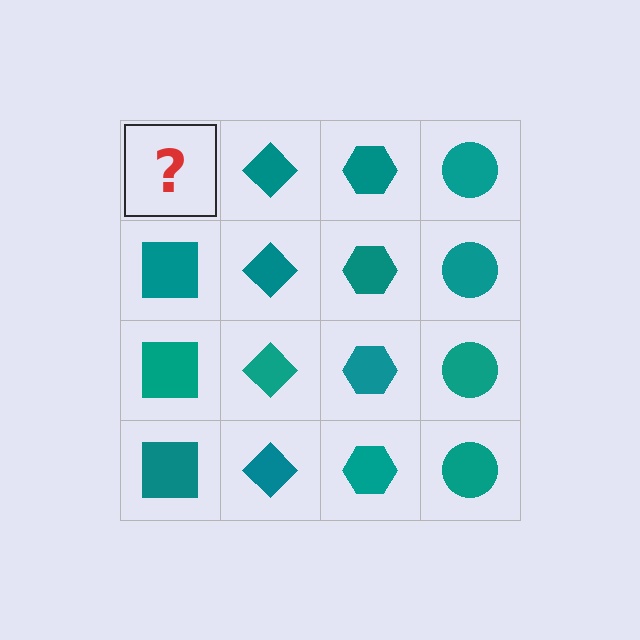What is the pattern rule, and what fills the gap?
The rule is that each column has a consistent shape. The gap should be filled with a teal square.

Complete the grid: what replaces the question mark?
The question mark should be replaced with a teal square.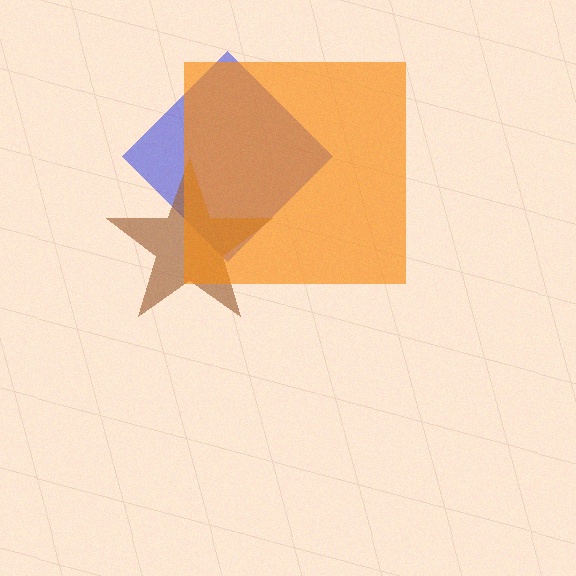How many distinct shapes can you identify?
There are 3 distinct shapes: a blue diamond, a brown star, an orange square.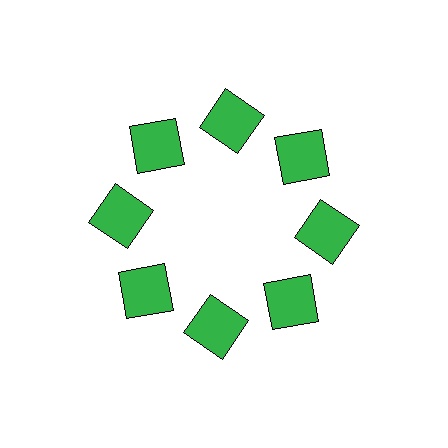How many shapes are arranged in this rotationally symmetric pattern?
There are 8 shapes, arranged in 8 groups of 1.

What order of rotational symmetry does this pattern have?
This pattern has 8-fold rotational symmetry.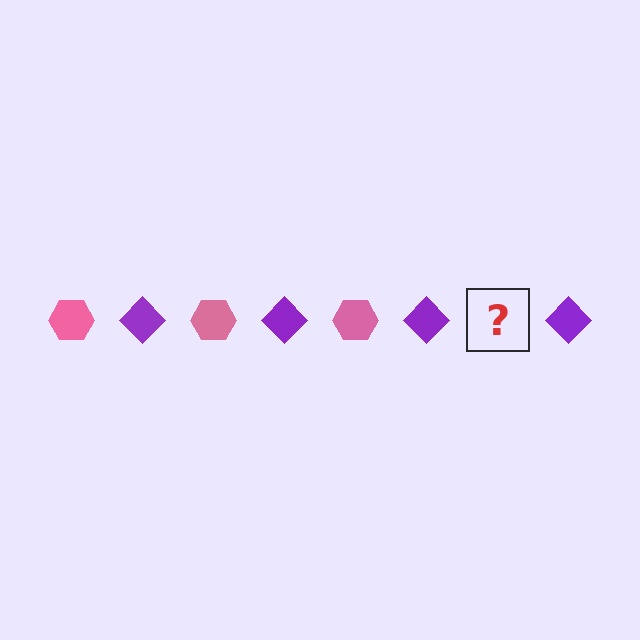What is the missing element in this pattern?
The missing element is a pink hexagon.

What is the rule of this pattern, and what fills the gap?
The rule is that the pattern alternates between pink hexagon and purple diamond. The gap should be filled with a pink hexagon.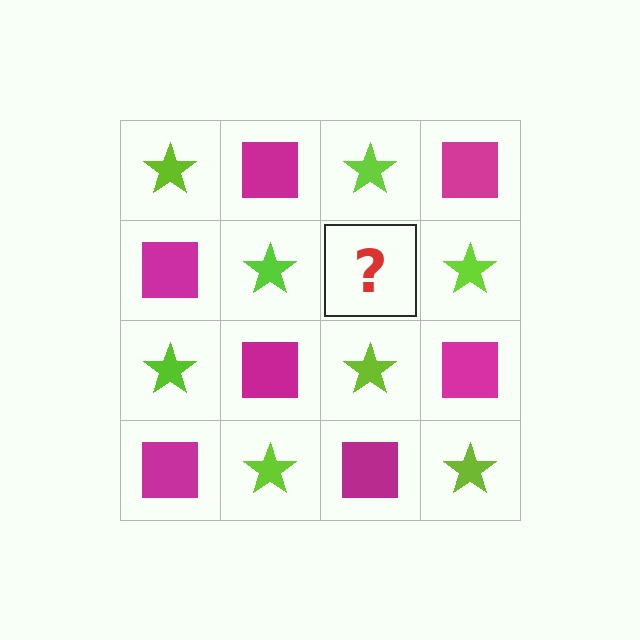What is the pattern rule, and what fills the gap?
The rule is that it alternates lime star and magenta square in a checkerboard pattern. The gap should be filled with a magenta square.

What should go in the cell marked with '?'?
The missing cell should contain a magenta square.